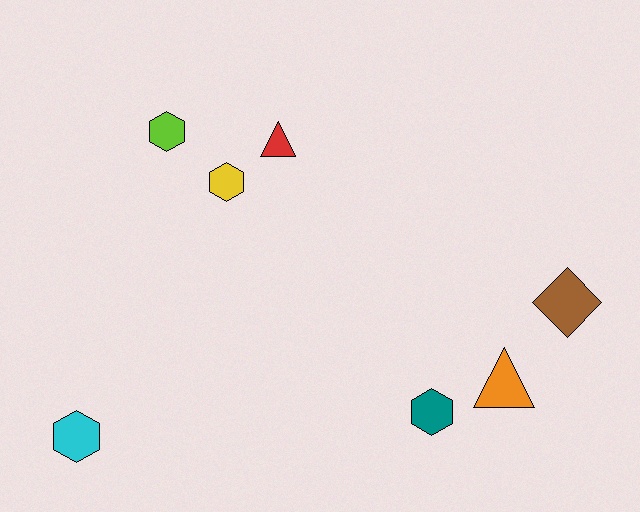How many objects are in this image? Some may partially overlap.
There are 7 objects.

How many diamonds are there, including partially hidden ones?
There is 1 diamond.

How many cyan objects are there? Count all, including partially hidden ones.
There is 1 cyan object.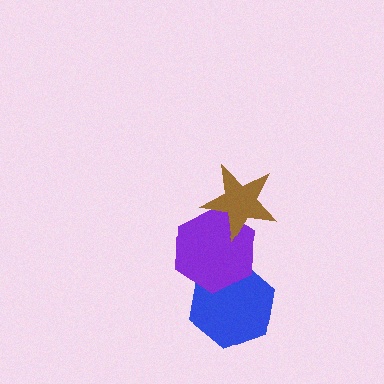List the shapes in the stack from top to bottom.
From top to bottom: the brown star, the purple hexagon, the blue hexagon.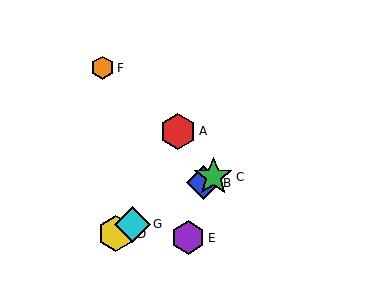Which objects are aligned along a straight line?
Objects B, C, D, G are aligned along a straight line.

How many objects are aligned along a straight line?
4 objects (B, C, D, G) are aligned along a straight line.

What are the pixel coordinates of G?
Object G is at (132, 224).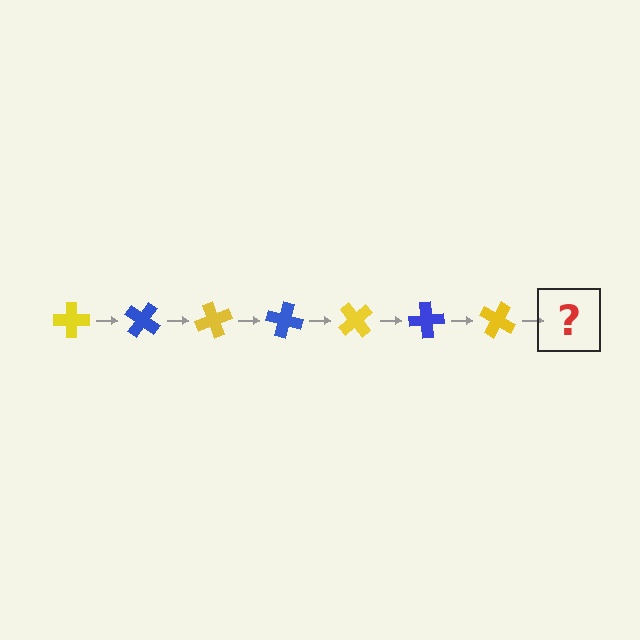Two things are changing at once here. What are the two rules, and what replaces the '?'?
The two rules are that it rotates 35 degrees each step and the color cycles through yellow and blue. The '?' should be a blue cross, rotated 245 degrees from the start.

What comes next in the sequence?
The next element should be a blue cross, rotated 245 degrees from the start.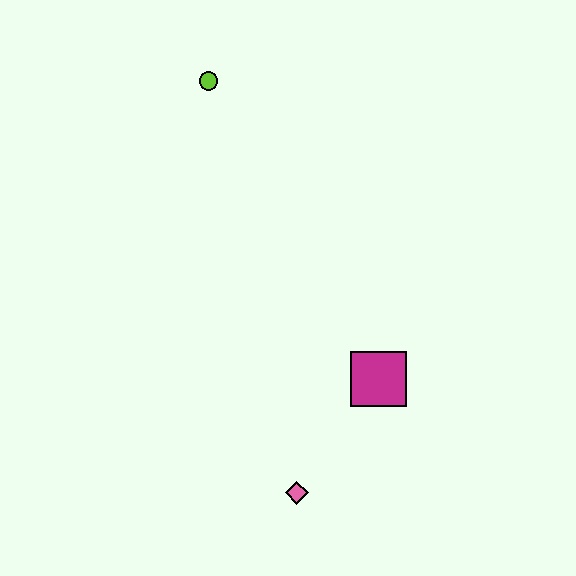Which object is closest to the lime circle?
The magenta square is closest to the lime circle.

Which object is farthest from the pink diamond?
The lime circle is farthest from the pink diamond.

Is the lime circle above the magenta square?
Yes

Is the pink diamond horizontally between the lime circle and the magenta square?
Yes